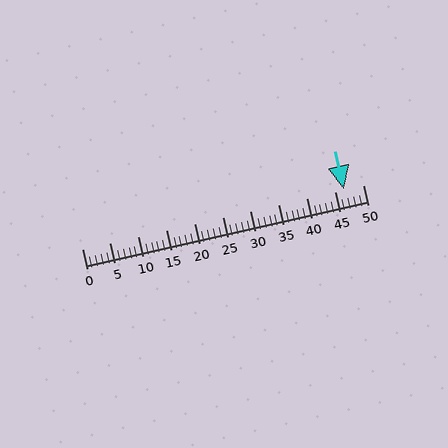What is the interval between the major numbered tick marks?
The major tick marks are spaced 5 units apart.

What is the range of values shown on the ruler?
The ruler shows values from 0 to 50.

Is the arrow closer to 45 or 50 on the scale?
The arrow is closer to 45.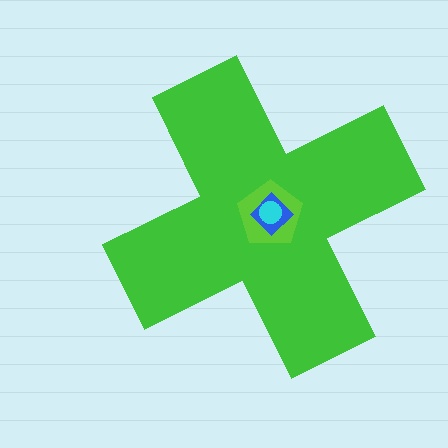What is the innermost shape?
The cyan circle.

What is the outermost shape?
The green cross.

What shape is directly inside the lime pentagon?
The blue diamond.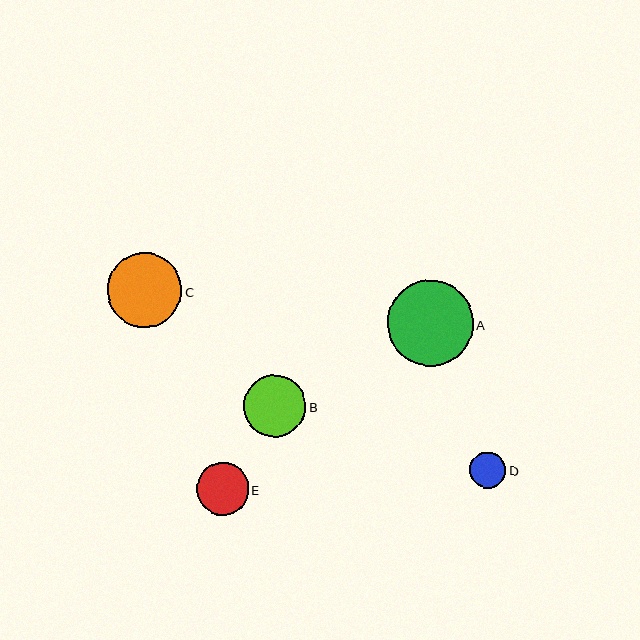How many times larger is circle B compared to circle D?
Circle B is approximately 1.7 times the size of circle D.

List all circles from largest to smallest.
From largest to smallest: A, C, B, E, D.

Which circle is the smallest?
Circle D is the smallest with a size of approximately 36 pixels.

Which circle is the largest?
Circle A is the largest with a size of approximately 85 pixels.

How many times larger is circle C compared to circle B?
Circle C is approximately 1.2 times the size of circle B.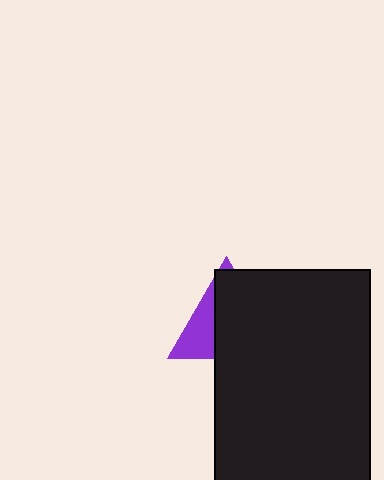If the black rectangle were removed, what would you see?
You would see the complete purple triangle.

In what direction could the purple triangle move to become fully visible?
The purple triangle could move left. That would shift it out from behind the black rectangle entirely.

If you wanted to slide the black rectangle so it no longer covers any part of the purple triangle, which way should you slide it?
Slide it right — that is the most direct way to separate the two shapes.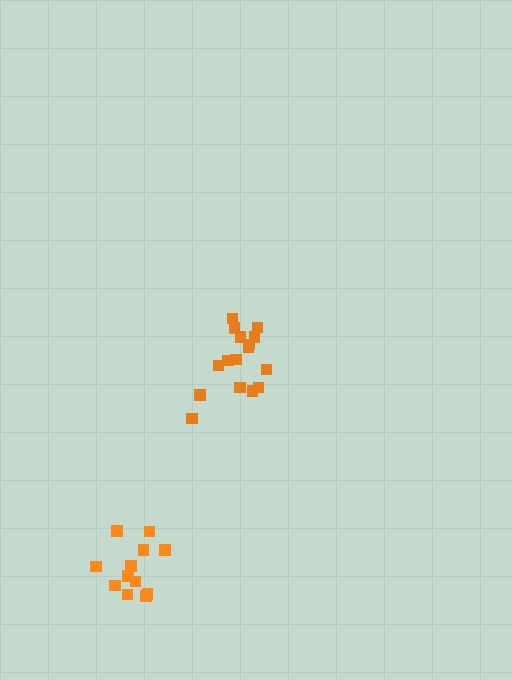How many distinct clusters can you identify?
There are 2 distinct clusters.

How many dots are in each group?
Group 1: 16 dots, Group 2: 12 dots (28 total).